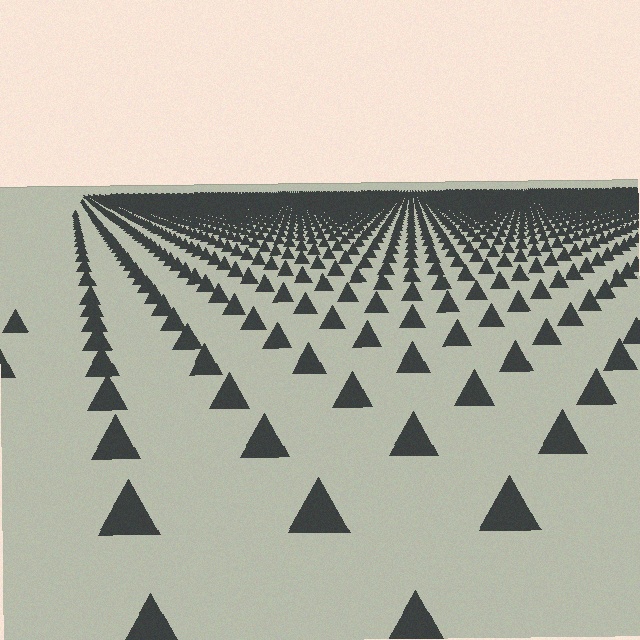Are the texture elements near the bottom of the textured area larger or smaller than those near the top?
Larger. Near the bottom, elements are closer to the viewer and appear at a bigger on-screen size.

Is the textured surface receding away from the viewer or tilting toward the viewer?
The surface is receding away from the viewer. Texture elements get smaller and denser toward the top.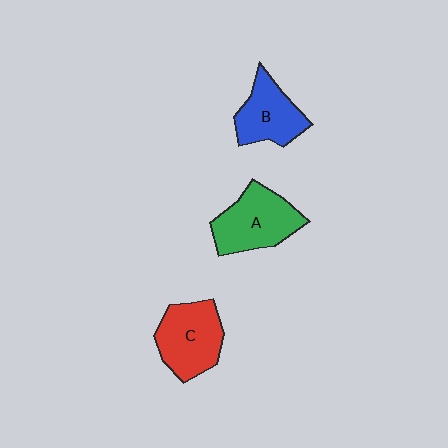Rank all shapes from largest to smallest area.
From largest to smallest: A (green), C (red), B (blue).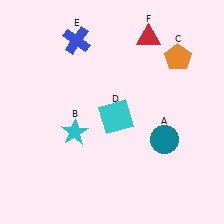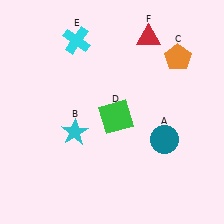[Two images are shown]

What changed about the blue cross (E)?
In Image 1, E is blue. In Image 2, it changed to cyan.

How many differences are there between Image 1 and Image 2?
There are 2 differences between the two images.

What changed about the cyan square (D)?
In Image 1, D is cyan. In Image 2, it changed to green.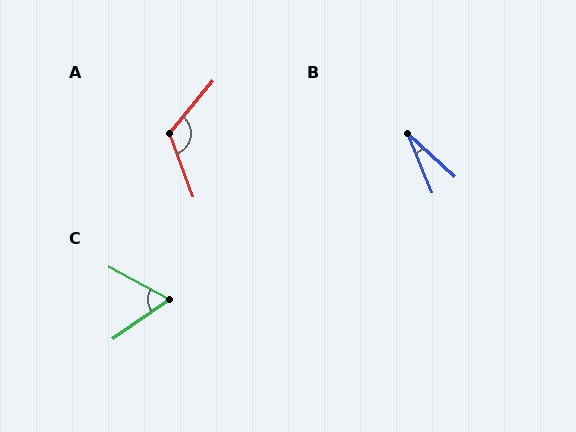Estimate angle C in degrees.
Approximately 63 degrees.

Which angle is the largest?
A, at approximately 120 degrees.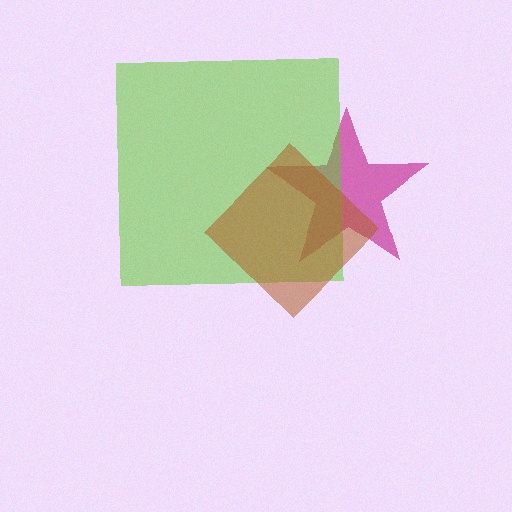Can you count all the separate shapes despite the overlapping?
Yes, there are 3 separate shapes.